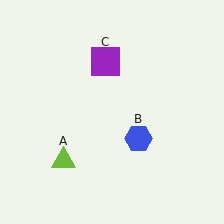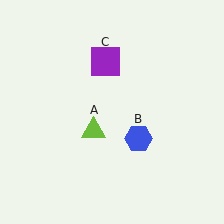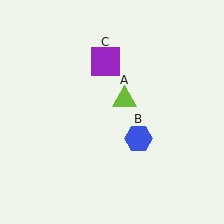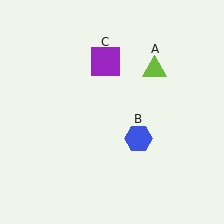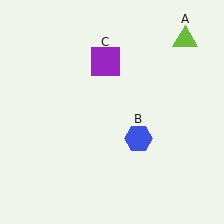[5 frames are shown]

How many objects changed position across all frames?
1 object changed position: lime triangle (object A).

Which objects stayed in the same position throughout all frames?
Blue hexagon (object B) and purple square (object C) remained stationary.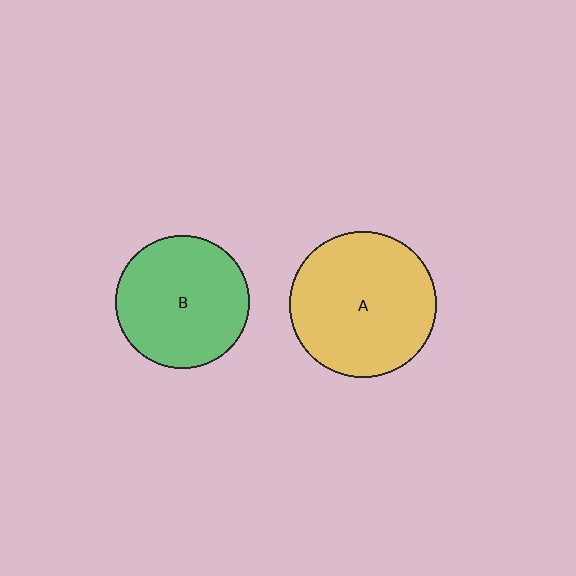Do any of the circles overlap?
No, none of the circles overlap.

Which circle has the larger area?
Circle A (yellow).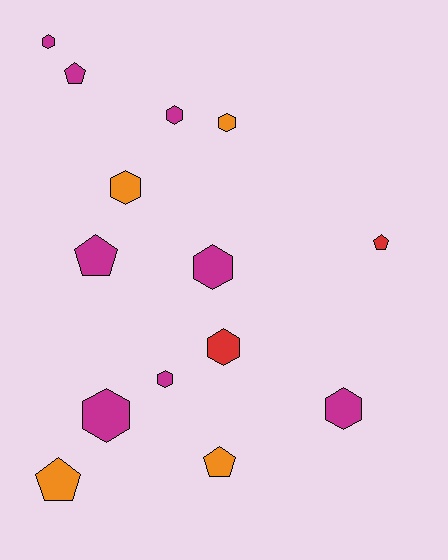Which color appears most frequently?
Magenta, with 8 objects.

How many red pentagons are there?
There is 1 red pentagon.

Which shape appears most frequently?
Hexagon, with 9 objects.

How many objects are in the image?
There are 14 objects.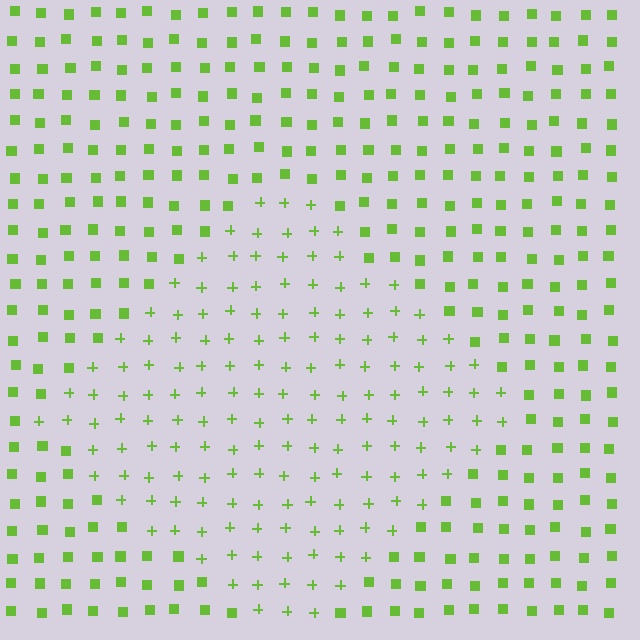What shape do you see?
I see a diamond.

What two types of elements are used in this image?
The image uses plus signs inside the diamond region and squares outside it.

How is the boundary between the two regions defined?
The boundary is defined by a change in element shape: plus signs inside vs. squares outside. All elements share the same color and spacing.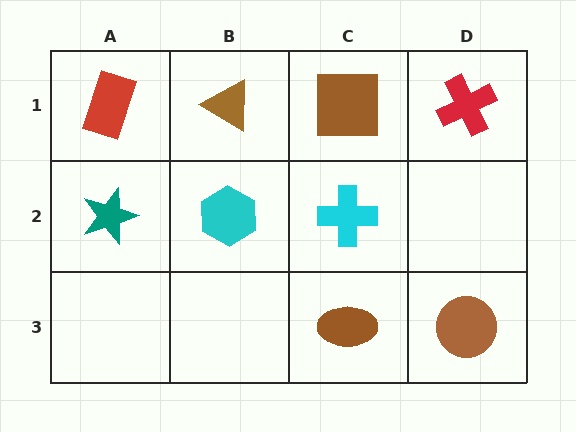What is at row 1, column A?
A red rectangle.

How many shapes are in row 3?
2 shapes.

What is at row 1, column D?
A red cross.